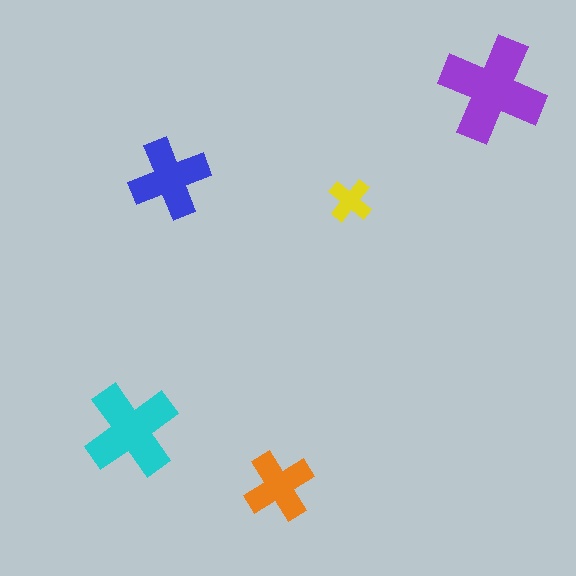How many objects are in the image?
There are 5 objects in the image.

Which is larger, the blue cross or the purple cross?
The purple one.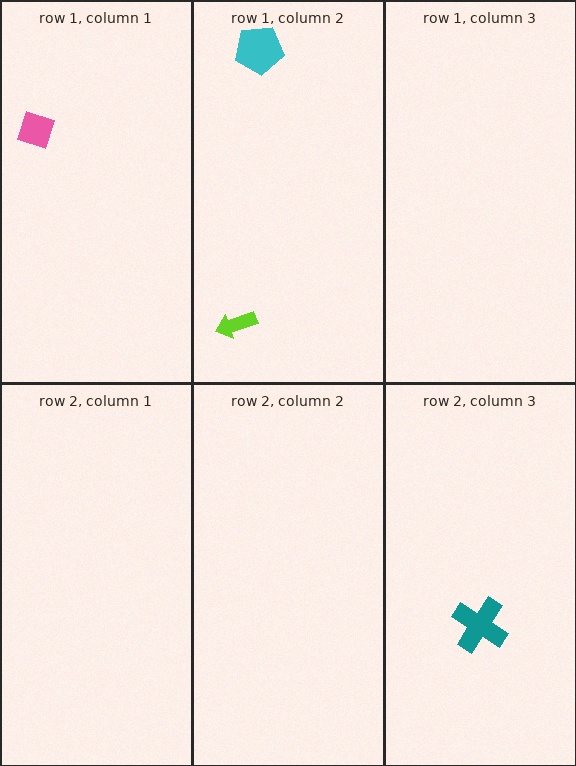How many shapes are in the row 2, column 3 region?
1.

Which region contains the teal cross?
The row 2, column 3 region.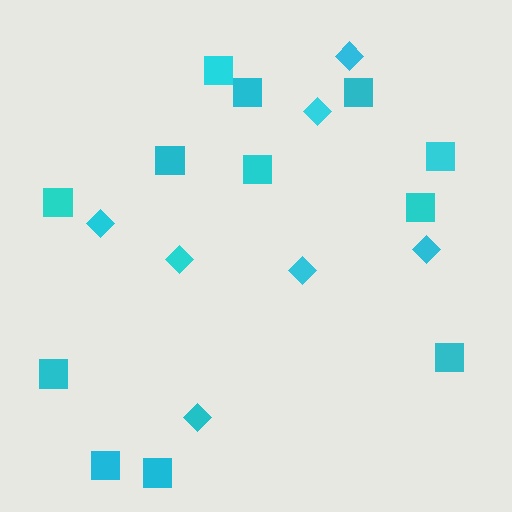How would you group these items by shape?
There are 2 groups: one group of diamonds (7) and one group of squares (12).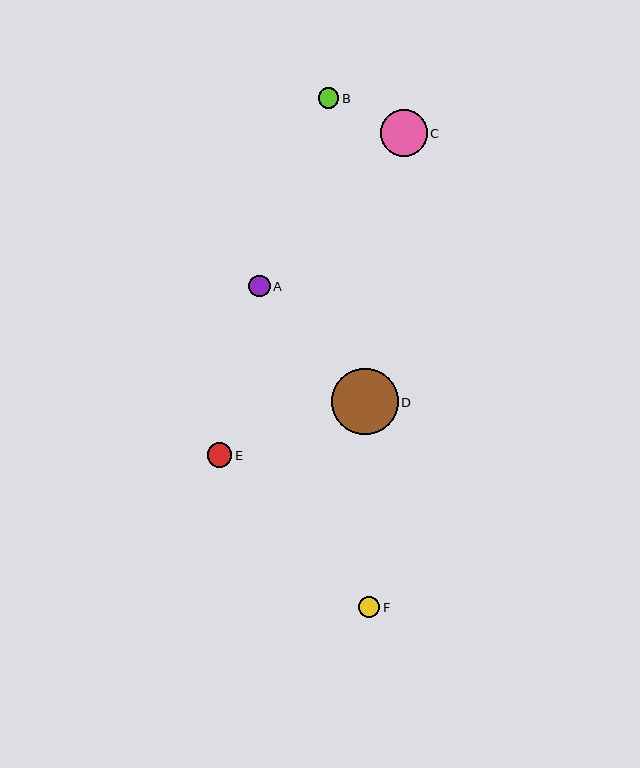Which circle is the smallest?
Circle B is the smallest with a size of approximately 20 pixels.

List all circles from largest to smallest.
From largest to smallest: D, C, E, A, F, B.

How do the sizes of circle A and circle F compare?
Circle A and circle F are approximately the same size.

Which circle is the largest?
Circle D is the largest with a size of approximately 66 pixels.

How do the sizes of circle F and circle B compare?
Circle F and circle B are approximately the same size.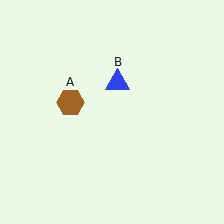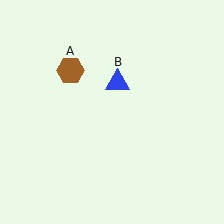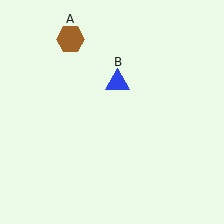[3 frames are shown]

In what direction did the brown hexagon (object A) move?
The brown hexagon (object A) moved up.